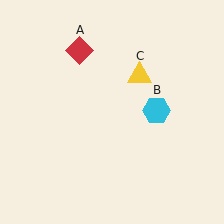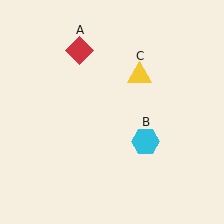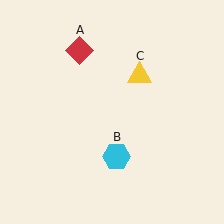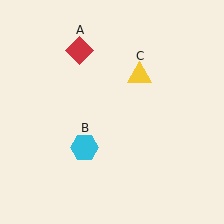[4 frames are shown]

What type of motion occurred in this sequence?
The cyan hexagon (object B) rotated clockwise around the center of the scene.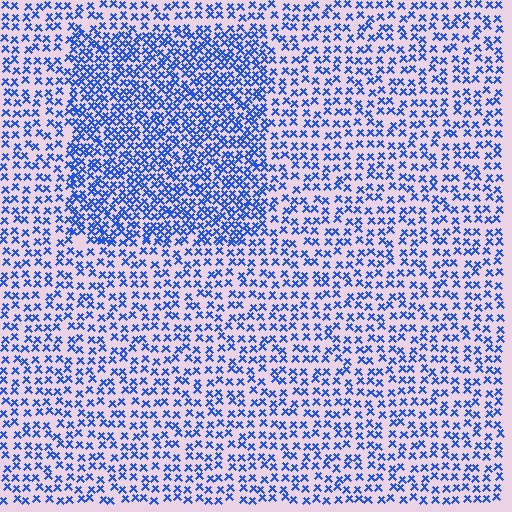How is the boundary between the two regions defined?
The boundary is defined by a change in element density (approximately 1.9x ratio). All elements are the same color, size, and shape.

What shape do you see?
I see a rectangle.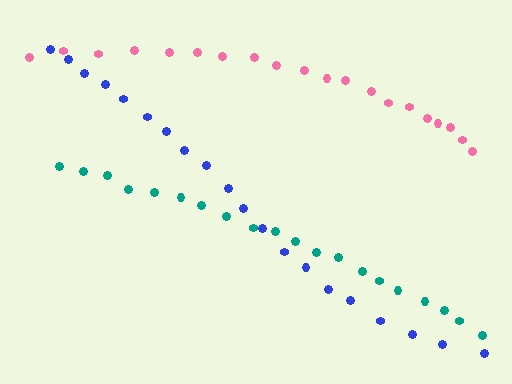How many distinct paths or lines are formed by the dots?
There are 3 distinct paths.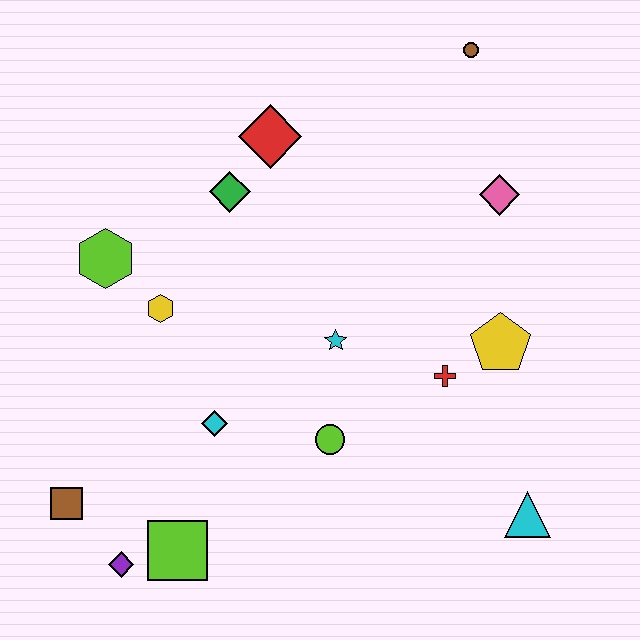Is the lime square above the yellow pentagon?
No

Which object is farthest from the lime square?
The brown circle is farthest from the lime square.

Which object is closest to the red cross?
The yellow pentagon is closest to the red cross.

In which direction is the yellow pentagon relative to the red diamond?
The yellow pentagon is to the right of the red diamond.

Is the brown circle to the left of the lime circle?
No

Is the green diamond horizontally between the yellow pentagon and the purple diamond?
Yes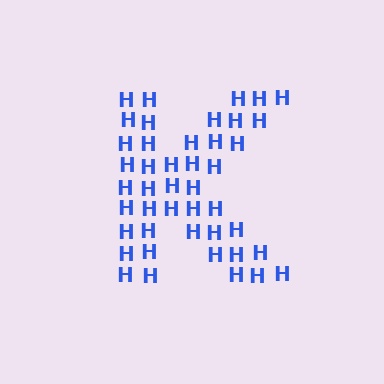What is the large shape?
The large shape is the letter K.